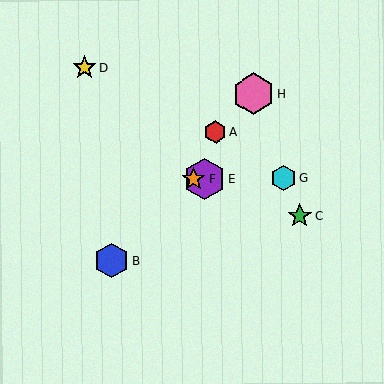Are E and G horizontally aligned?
Yes, both are at y≈179.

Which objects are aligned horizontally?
Objects E, F, G are aligned horizontally.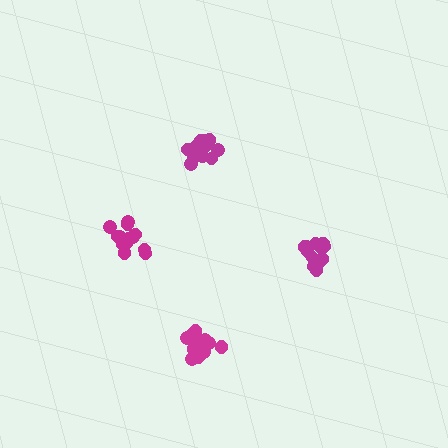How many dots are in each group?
Group 1: 13 dots, Group 2: 14 dots, Group 3: 16 dots, Group 4: 13 dots (56 total).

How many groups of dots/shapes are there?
There are 4 groups.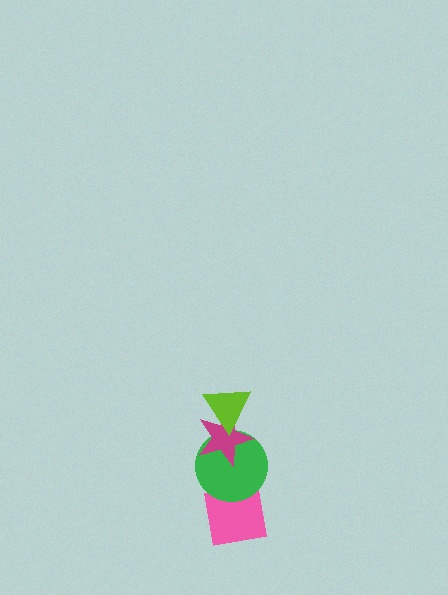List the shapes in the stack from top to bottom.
From top to bottom: the lime triangle, the magenta star, the green circle, the pink square.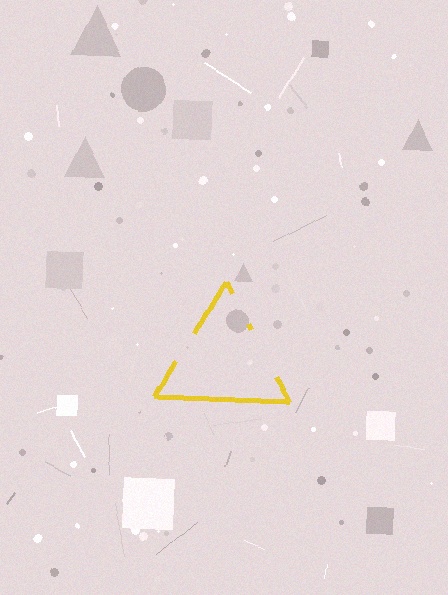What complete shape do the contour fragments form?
The contour fragments form a triangle.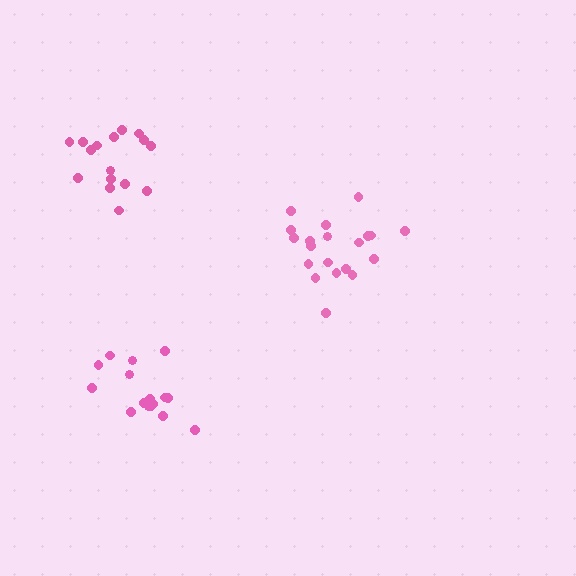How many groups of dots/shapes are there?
There are 3 groups.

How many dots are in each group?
Group 1: 16 dots, Group 2: 16 dots, Group 3: 20 dots (52 total).